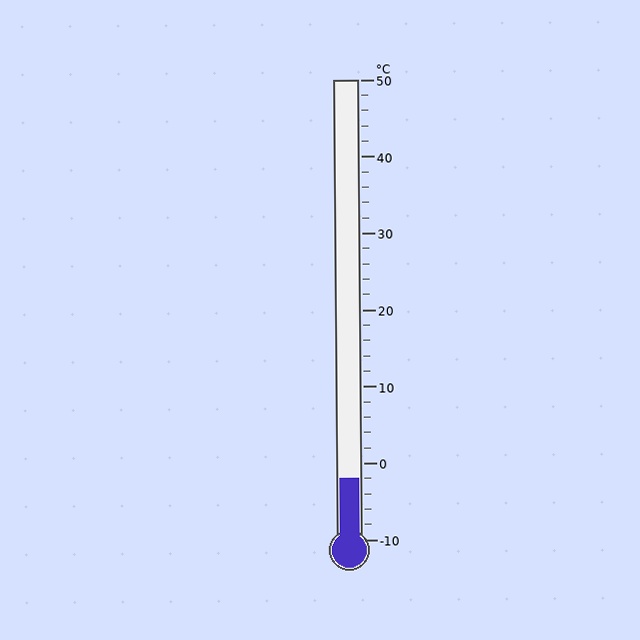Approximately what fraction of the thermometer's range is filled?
The thermometer is filled to approximately 15% of its range.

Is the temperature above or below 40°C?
The temperature is below 40°C.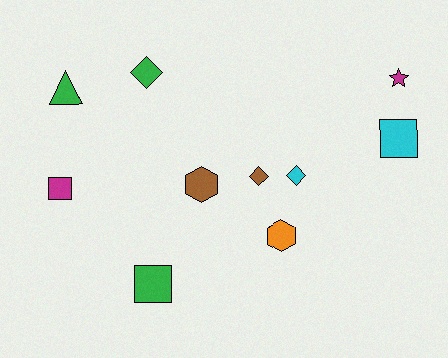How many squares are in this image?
There are 3 squares.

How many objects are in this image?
There are 10 objects.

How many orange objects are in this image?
There is 1 orange object.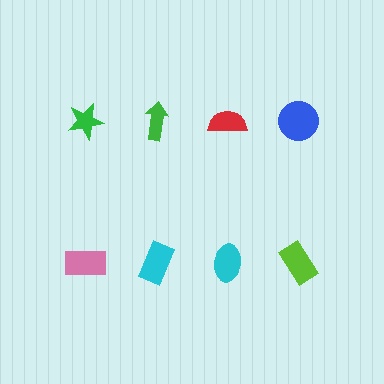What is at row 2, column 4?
A lime rectangle.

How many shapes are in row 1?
4 shapes.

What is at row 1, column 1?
A green star.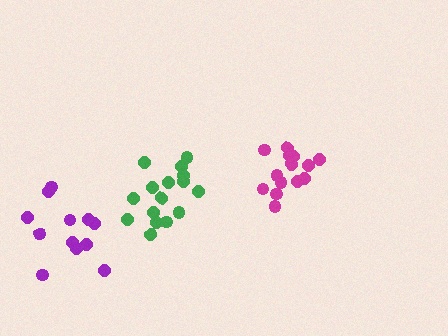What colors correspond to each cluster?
The clusters are colored: magenta, purple, green.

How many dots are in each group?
Group 1: 14 dots, Group 2: 12 dots, Group 3: 16 dots (42 total).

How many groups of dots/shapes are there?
There are 3 groups.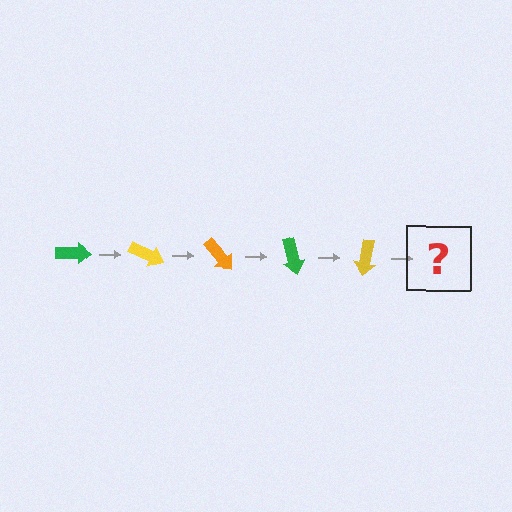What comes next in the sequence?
The next element should be an orange arrow, rotated 125 degrees from the start.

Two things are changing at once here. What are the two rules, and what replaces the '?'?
The two rules are that it rotates 25 degrees each step and the color cycles through green, yellow, and orange. The '?' should be an orange arrow, rotated 125 degrees from the start.